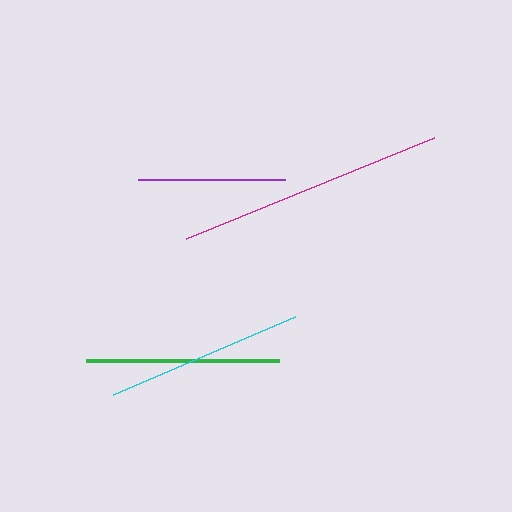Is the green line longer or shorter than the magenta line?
The magenta line is longer than the green line.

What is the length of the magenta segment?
The magenta segment is approximately 268 pixels long.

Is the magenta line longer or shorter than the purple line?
The magenta line is longer than the purple line.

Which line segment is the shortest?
The purple line is the shortest at approximately 147 pixels.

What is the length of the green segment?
The green segment is approximately 193 pixels long.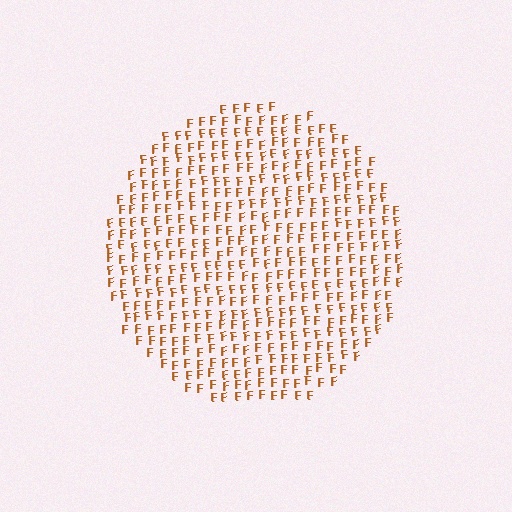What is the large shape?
The large shape is a circle.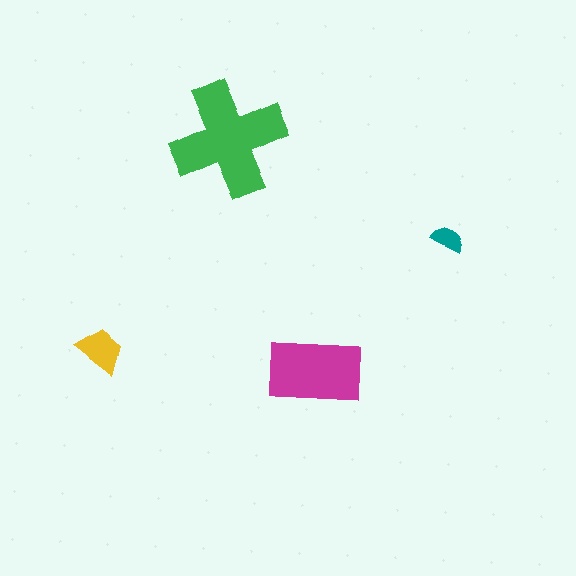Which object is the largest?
The green cross.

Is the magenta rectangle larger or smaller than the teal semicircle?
Larger.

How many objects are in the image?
There are 4 objects in the image.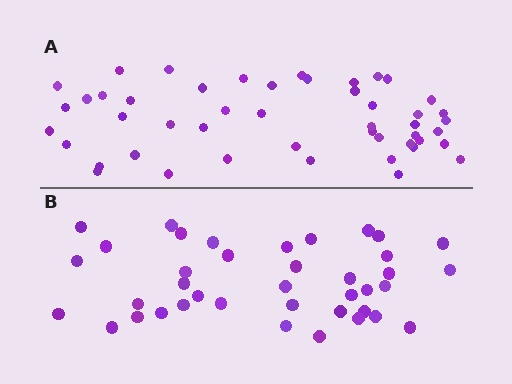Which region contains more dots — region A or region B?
Region A (the top region) has more dots.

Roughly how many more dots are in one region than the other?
Region A has roughly 8 or so more dots than region B.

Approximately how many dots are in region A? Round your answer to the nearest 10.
About 50 dots. (The exact count is 48, which rounds to 50.)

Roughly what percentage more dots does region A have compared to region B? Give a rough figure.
About 25% more.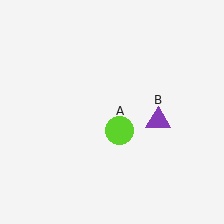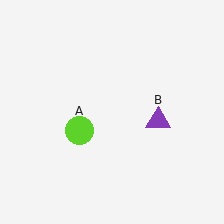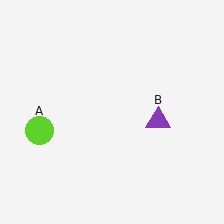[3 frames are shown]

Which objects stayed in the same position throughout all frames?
Purple triangle (object B) remained stationary.